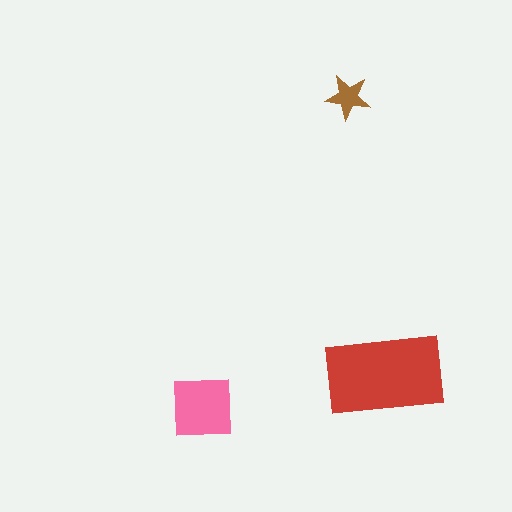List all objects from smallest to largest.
The brown star, the pink square, the red rectangle.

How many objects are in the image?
There are 3 objects in the image.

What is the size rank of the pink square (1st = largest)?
2nd.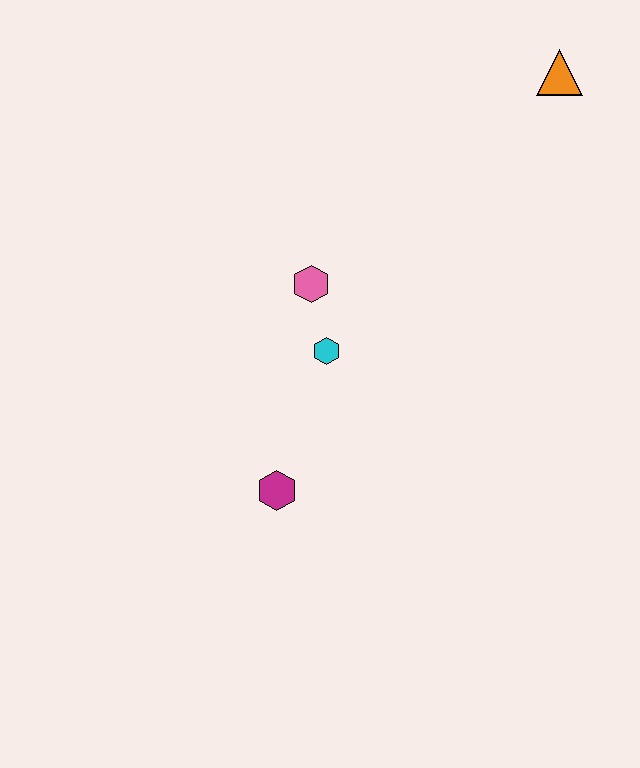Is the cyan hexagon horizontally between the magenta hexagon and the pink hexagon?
No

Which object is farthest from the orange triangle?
The magenta hexagon is farthest from the orange triangle.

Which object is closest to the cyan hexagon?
The pink hexagon is closest to the cyan hexagon.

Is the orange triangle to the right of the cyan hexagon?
Yes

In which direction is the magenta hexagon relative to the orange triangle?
The magenta hexagon is below the orange triangle.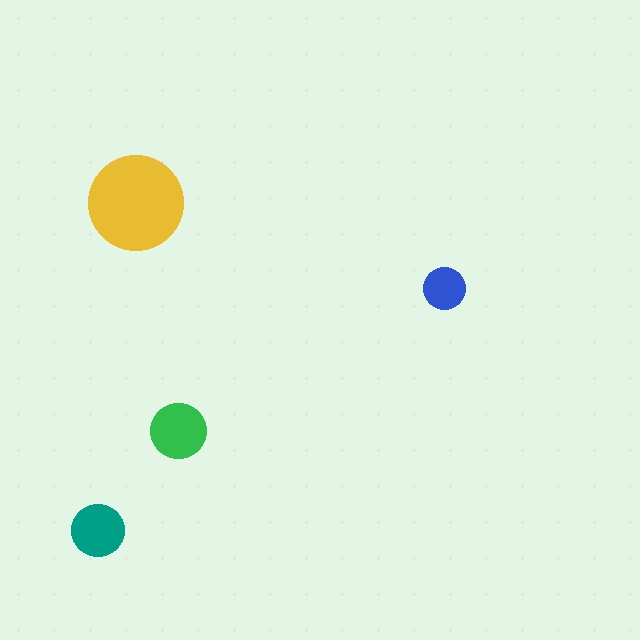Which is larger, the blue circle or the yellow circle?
The yellow one.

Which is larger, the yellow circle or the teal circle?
The yellow one.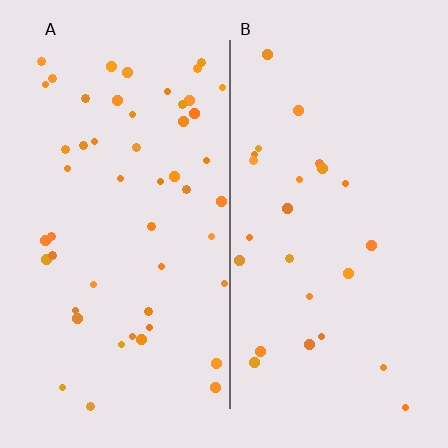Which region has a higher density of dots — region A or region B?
A (the left).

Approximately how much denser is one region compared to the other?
Approximately 2.0× — region A over region B.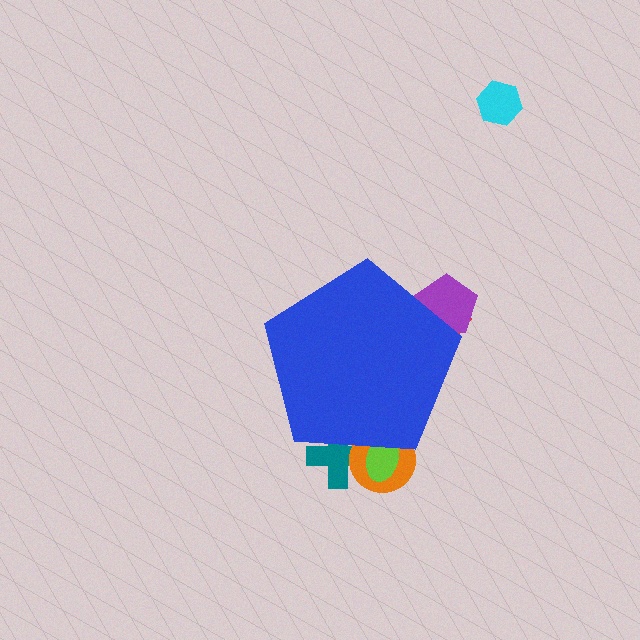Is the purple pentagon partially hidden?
Yes, the purple pentagon is partially hidden behind the blue pentagon.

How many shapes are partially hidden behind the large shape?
5 shapes are partially hidden.